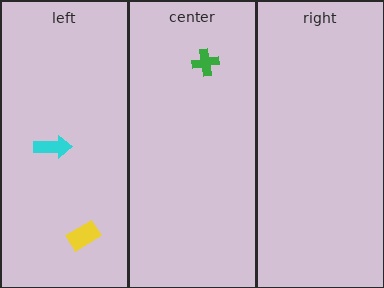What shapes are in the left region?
The cyan arrow, the yellow rectangle.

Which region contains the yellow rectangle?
The left region.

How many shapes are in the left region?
2.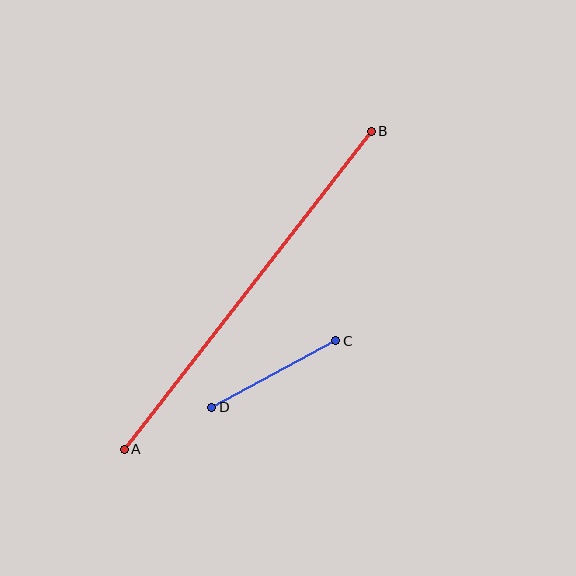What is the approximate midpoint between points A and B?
The midpoint is at approximately (248, 290) pixels.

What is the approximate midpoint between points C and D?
The midpoint is at approximately (274, 374) pixels.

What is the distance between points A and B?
The distance is approximately 402 pixels.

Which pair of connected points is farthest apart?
Points A and B are farthest apart.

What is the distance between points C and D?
The distance is approximately 141 pixels.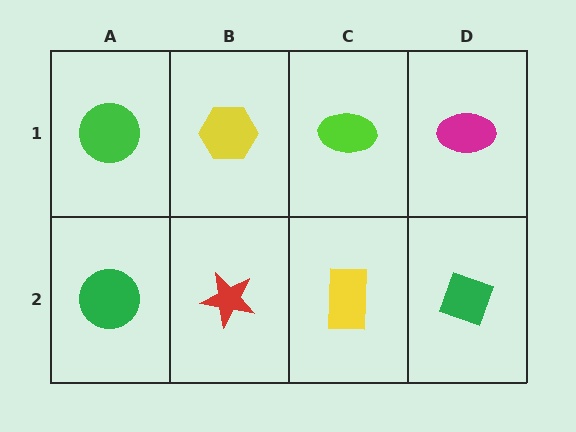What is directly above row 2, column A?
A green circle.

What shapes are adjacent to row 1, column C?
A yellow rectangle (row 2, column C), a yellow hexagon (row 1, column B), a magenta ellipse (row 1, column D).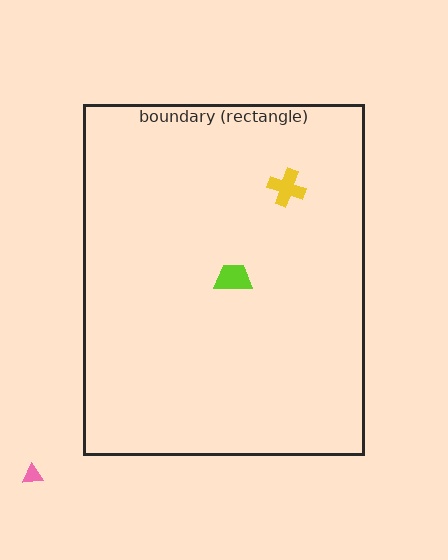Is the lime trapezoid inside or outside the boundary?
Inside.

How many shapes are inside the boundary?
2 inside, 1 outside.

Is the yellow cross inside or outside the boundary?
Inside.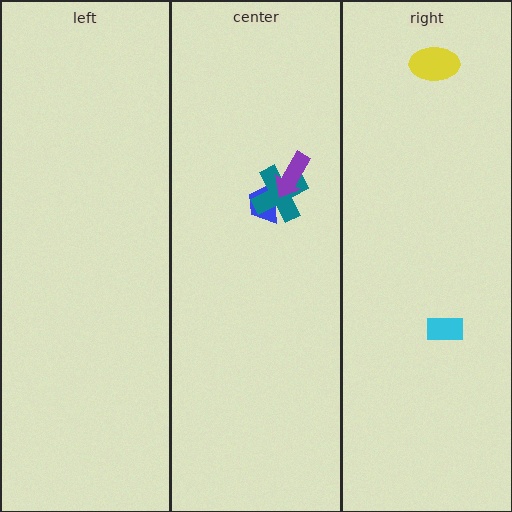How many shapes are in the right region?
2.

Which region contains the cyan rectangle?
The right region.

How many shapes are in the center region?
3.